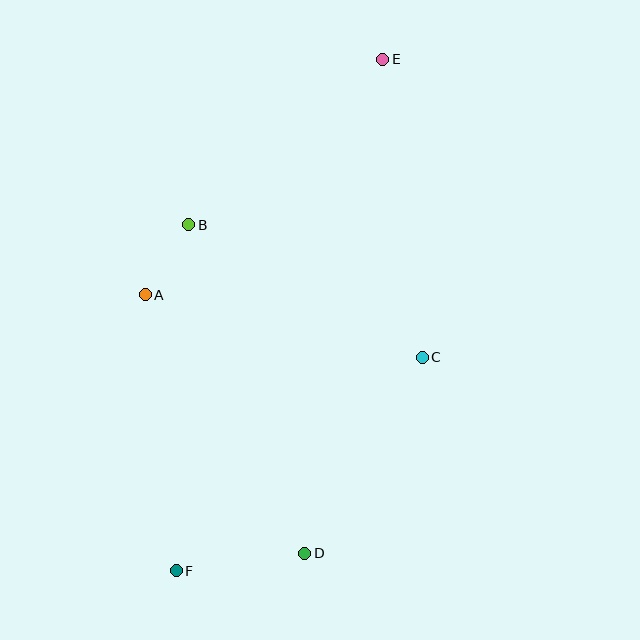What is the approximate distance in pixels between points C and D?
The distance between C and D is approximately 229 pixels.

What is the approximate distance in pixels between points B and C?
The distance between B and C is approximately 269 pixels.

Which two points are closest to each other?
Points A and B are closest to each other.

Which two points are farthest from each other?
Points E and F are farthest from each other.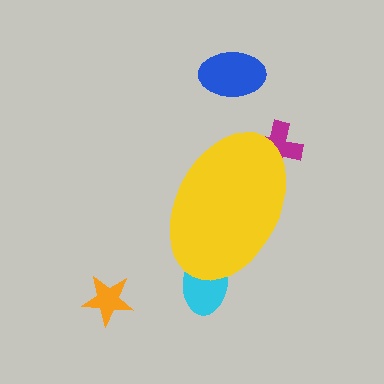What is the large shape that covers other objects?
A yellow ellipse.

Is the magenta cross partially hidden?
Yes, the magenta cross is partially hidden behind the yellow ellipse.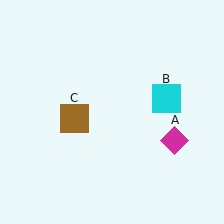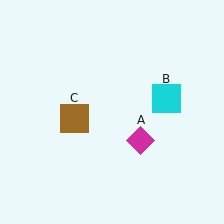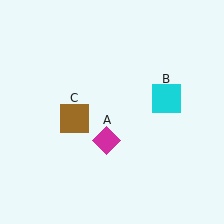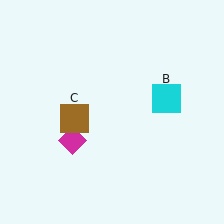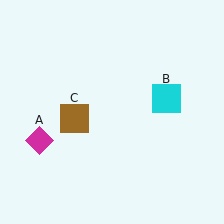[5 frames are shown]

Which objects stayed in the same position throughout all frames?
Cyan square (object B) and brown square (object C) remained stationary.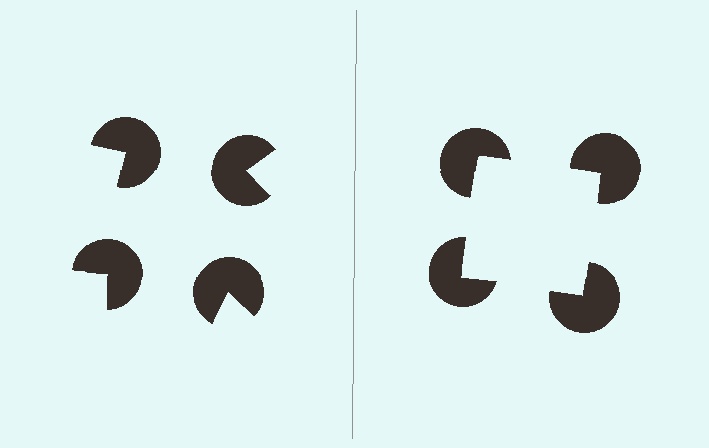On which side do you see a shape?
An illusory square appears on the right side. On the left side the wedge cuts are rotated, so no coherent shape forms.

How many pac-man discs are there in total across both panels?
8 — 4 on each side.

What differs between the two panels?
The pac-man discs are positioned identically on both sides; only the wedge orientations differ. On the right they align to a square; on the left they are misaligned.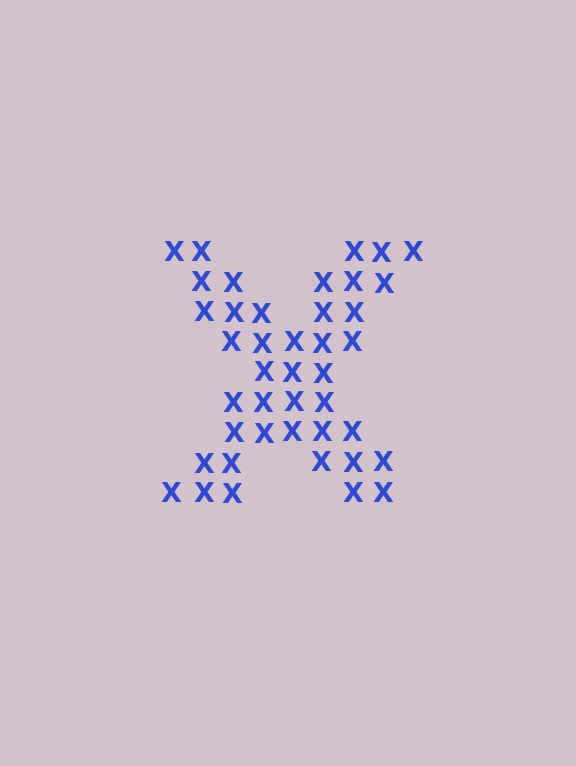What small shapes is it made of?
It is made of small letter X's.